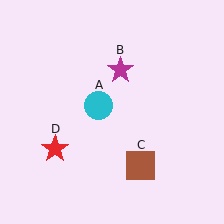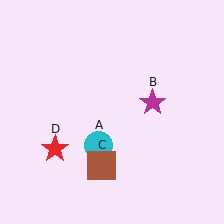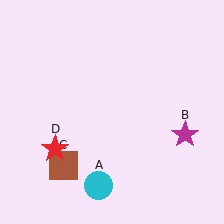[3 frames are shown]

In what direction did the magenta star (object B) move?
The magenta star (object B) moved down and to the right.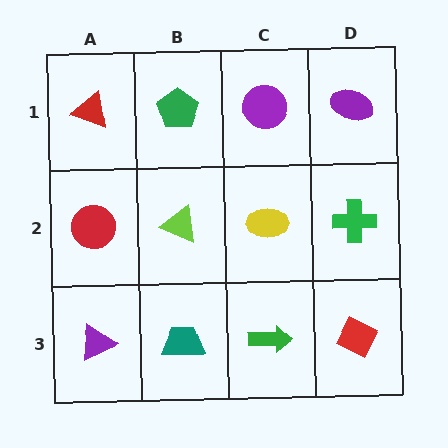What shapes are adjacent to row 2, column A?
A red triangle (row 1, column A), a purple triangle (row 3, column A), a lime triangle (row 2, column B).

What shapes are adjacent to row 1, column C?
A yellow ellipse (row 2, column C), a green pentagon (row 1, column B), a purple ellipse (row 1, column D).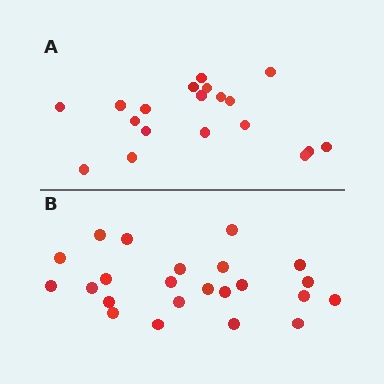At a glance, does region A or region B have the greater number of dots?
Region B (the bottom region) has more dots.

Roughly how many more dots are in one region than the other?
Region B has about 4 more dots than region A.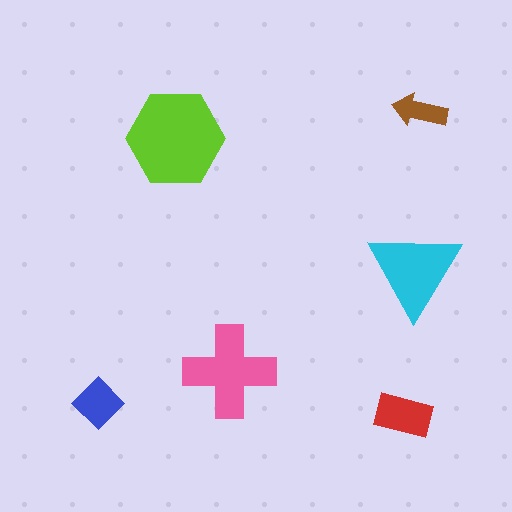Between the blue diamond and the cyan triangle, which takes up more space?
The cyan triangle.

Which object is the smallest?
The brown arrow.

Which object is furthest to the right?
The brown arrow is rightmost.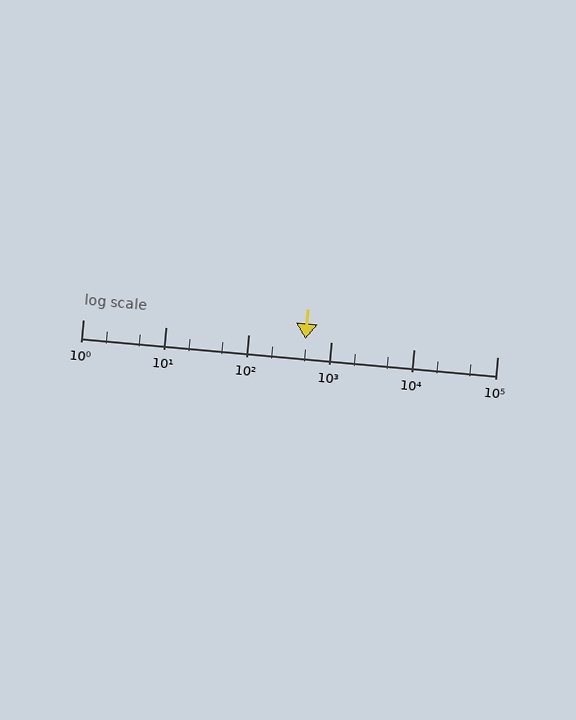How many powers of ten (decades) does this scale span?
The scale spans 5 decades, from 1 to 100000.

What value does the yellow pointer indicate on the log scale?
The pointer indicates approximately 490.